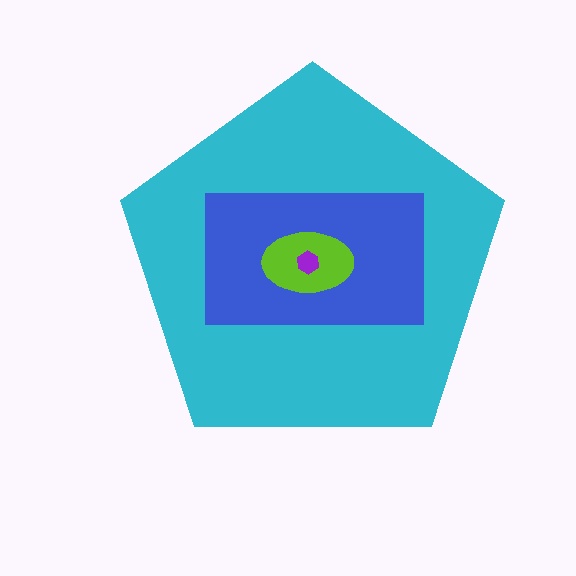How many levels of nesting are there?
4.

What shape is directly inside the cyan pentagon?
The blue rectangle.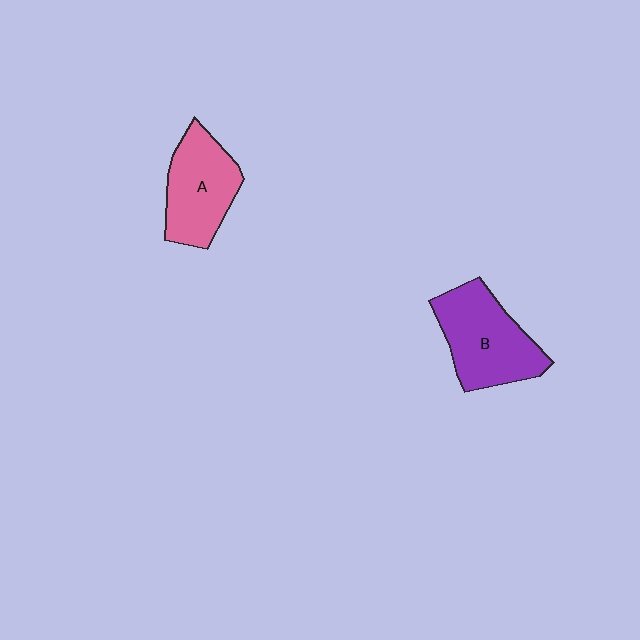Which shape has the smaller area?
Shape A (pink).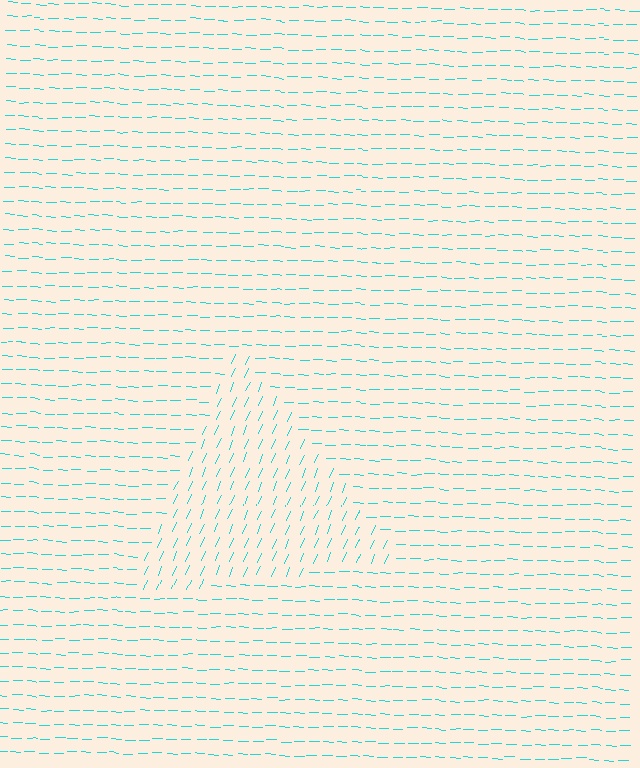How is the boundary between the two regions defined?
The boundary is defined purely by a change in line orientation (approximately 68 degrees difference). All lines are the same color and thickness.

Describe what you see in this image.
The image is filled with small cyan line segments. A triangle region in the image has lines oriented differently from the surrounding lines, creating a visible texture boundary.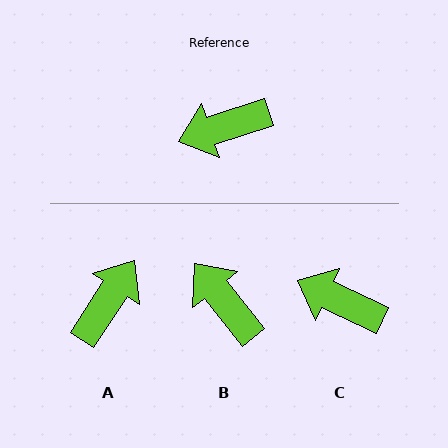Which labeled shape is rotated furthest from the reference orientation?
A, about 141 degrees away.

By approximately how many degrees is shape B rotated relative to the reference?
Approximately 69 degrees clockwise.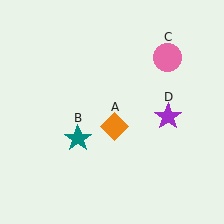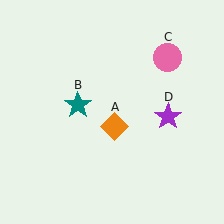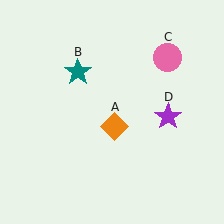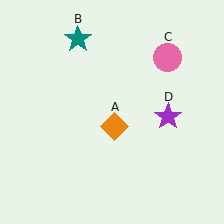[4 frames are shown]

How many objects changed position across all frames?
1 object changed position: teal star (object B).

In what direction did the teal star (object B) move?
The teal star (object B) moved up.